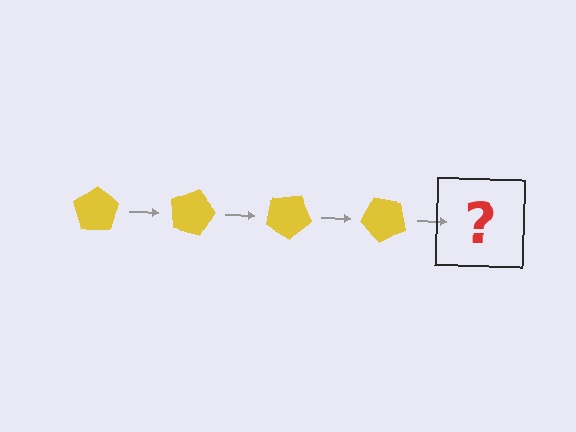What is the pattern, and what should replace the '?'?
The pattern is that the pentagon rotates 15 degrees each step. The '?' should be a yellow pentagon rotated 60 degrees.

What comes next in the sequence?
The next element should be a yellow pentagon rotated 60 degrees.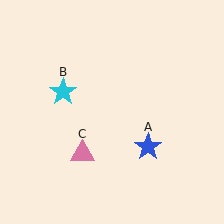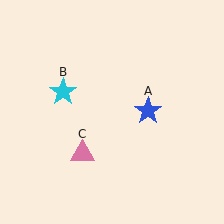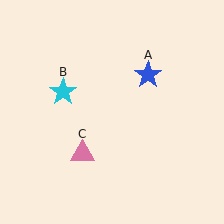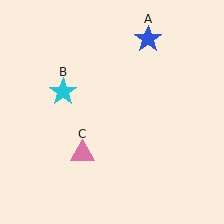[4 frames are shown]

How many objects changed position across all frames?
1 object changed position: blue star (object A).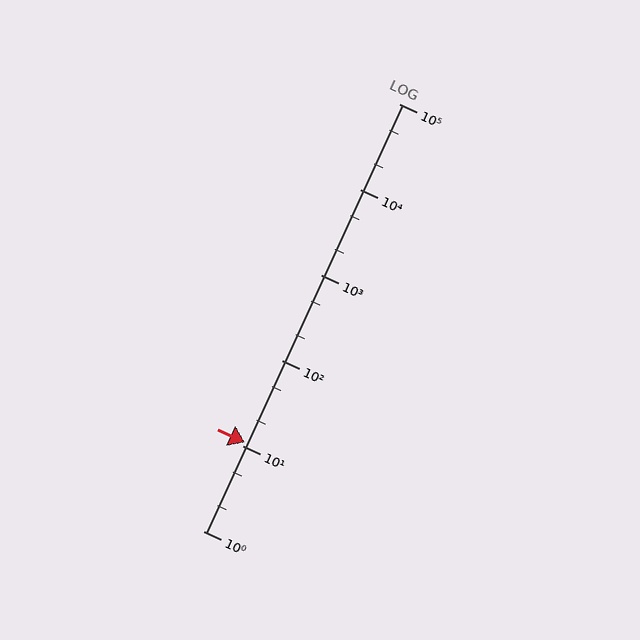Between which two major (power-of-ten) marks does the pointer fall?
The pointer is between 10 and 100.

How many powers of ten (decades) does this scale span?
The scale spans 5 decades, from 1 to 100000.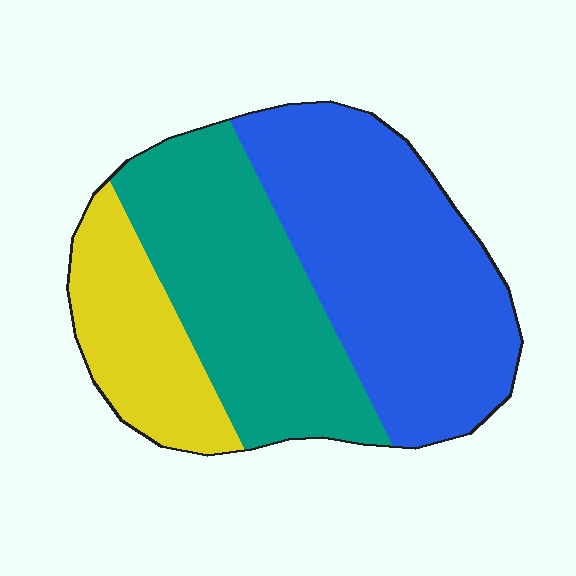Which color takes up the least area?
Yellow, at roughly 20%.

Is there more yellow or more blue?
Blue.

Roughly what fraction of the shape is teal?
Teal takes up about three eighths (3/8) of the shape.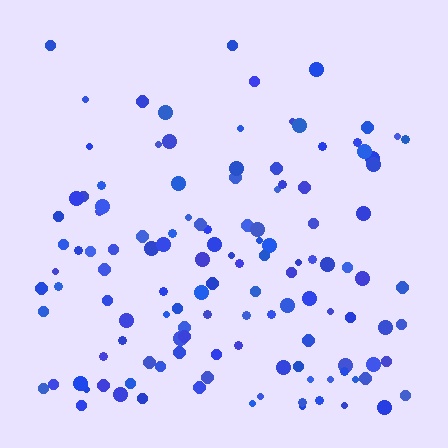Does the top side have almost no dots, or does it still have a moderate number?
Still a moderate number, just noticeably fewer than the bottom.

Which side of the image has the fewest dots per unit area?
The top.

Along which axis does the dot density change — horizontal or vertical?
Vertical.